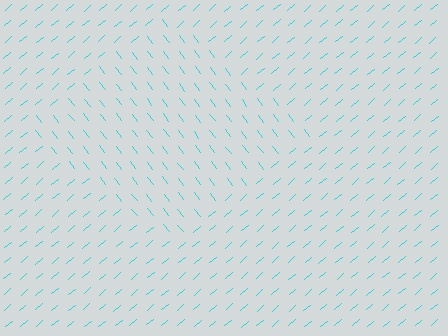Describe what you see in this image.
The image is filled with small cyan line segments. A diamond region in the image has lines oriented differently from the surrounding lines, creating a visible texture boundary.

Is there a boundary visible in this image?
Yes, there is a texture boundary formed by a change in line orientation.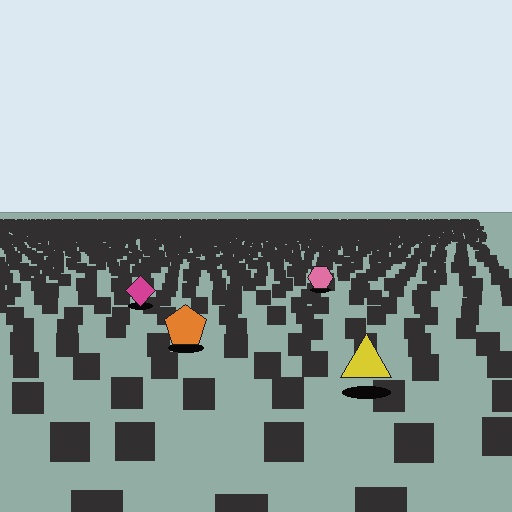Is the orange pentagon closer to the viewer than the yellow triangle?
No. The yellow triangle is closer — you can tell from the texture gradient: the ground texture is coarser near it.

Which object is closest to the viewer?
The yellow triangle is closest. The texture marks near it are larger and more spread out.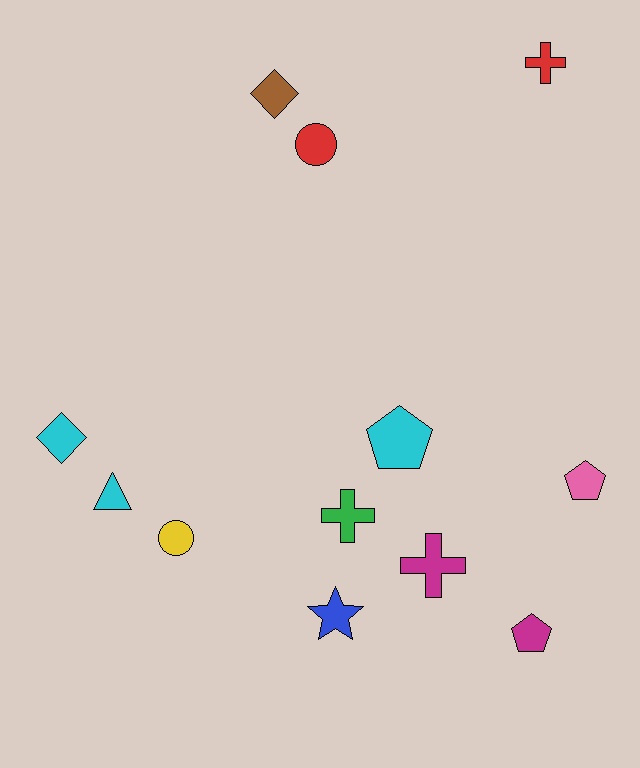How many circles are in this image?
There are 2 circles.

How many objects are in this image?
There are 12 objects.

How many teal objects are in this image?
There are no teal objects.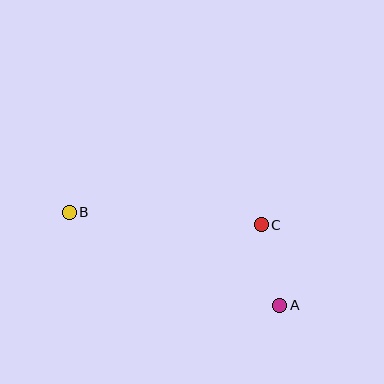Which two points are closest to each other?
Points A and C are closest to each other.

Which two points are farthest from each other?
Points A and B are farthest from each other.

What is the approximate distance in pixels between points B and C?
The distance between B and C is approximately 192 pixels.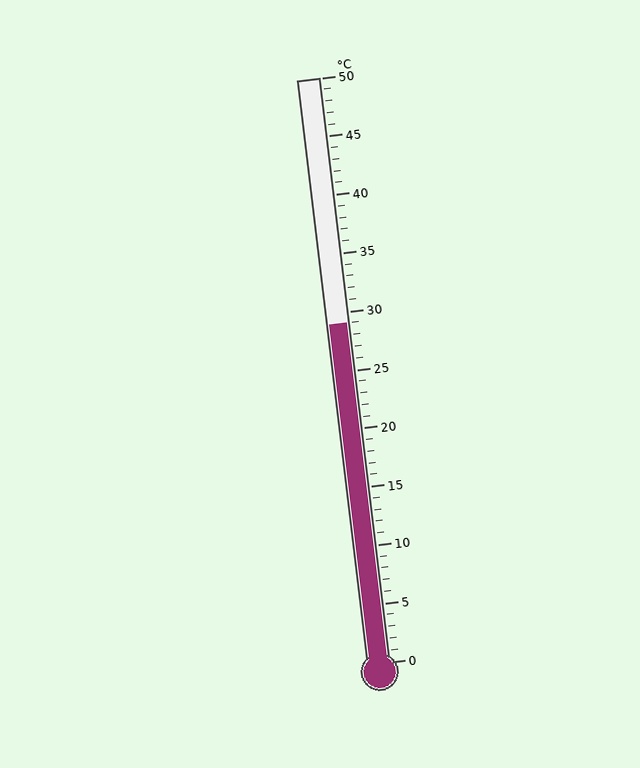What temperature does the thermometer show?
The thermometer shows approximately 29°C.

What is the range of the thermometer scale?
The thermometer scale ranges from 0°C to 50°C.